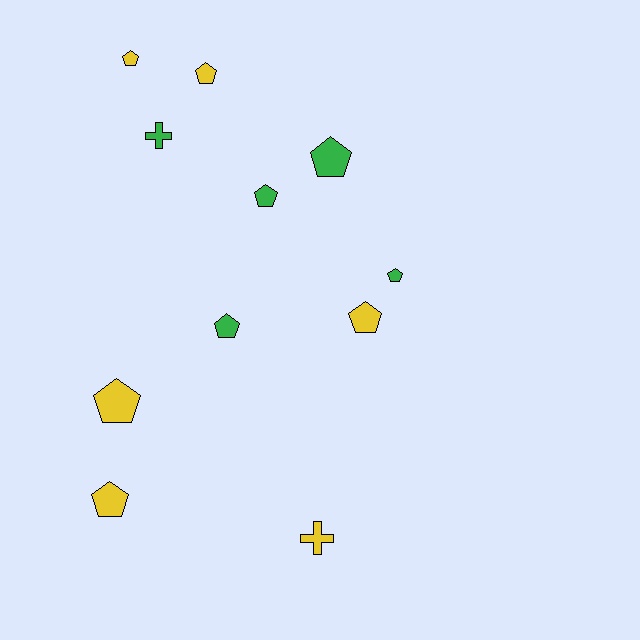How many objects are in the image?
There are 11 objects.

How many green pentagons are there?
There are 4 green pentagons.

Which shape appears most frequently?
Pentagon, with 9 objects.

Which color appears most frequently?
Yellow, with 6 objects.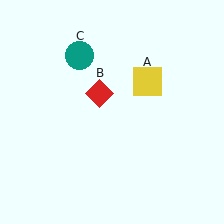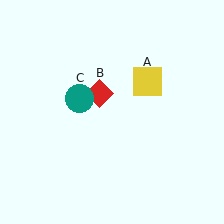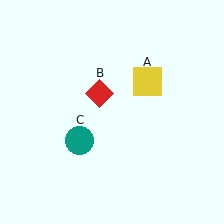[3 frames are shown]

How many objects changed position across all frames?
1 object changed position: teal circle (object C).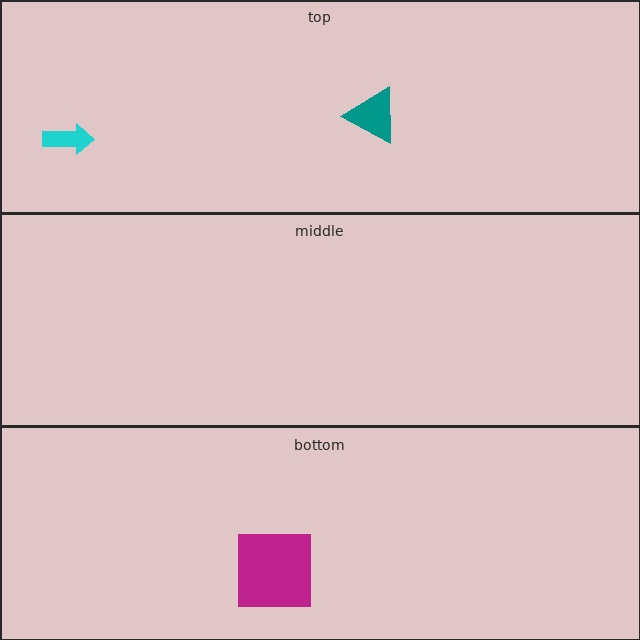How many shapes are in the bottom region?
1.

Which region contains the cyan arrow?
The top region.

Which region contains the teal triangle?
The top region.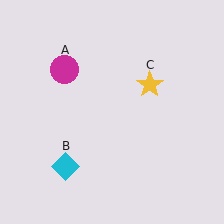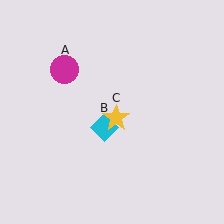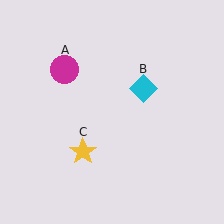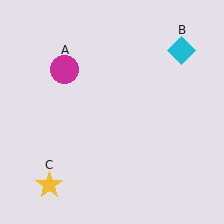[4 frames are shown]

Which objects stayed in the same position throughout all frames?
Magenta circle (object A) remained stationary.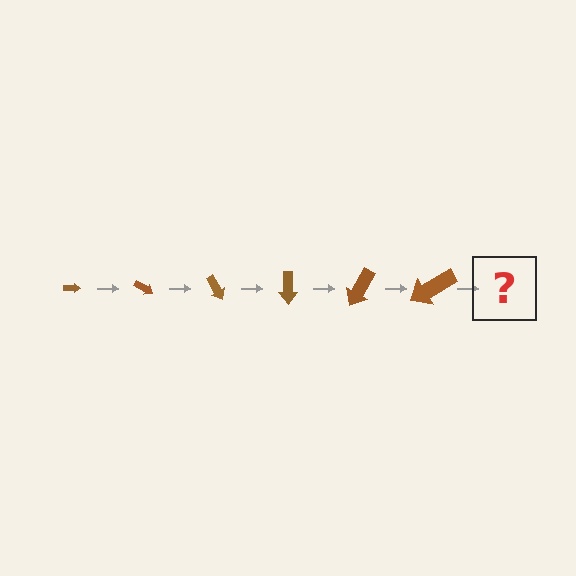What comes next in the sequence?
The next element should be an arrow, larger than the previous one and rotated 180 degrees from the start.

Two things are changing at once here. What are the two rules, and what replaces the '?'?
The two rules are that the arrow grows larger each step and it rotates 30 degrees each step. The '?' should be an arrow, larger than the previous one and rotated 180 degrees from the start.